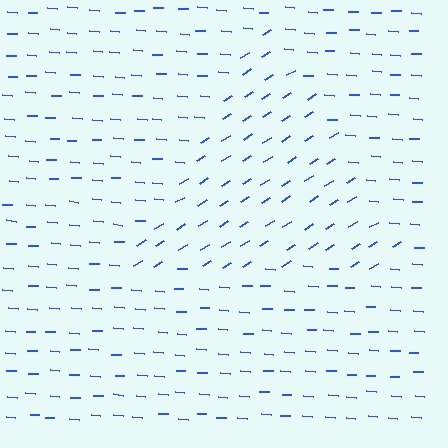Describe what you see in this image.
The image is filled with small blue line segments. A triangle region in the image has lines oriented differently from the surrounding lines, creating a visible texture boundary.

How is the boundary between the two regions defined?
The boundary is defined purely by a change in line orientation (approximately 36 degrees difference). All lines are the same color and thickness.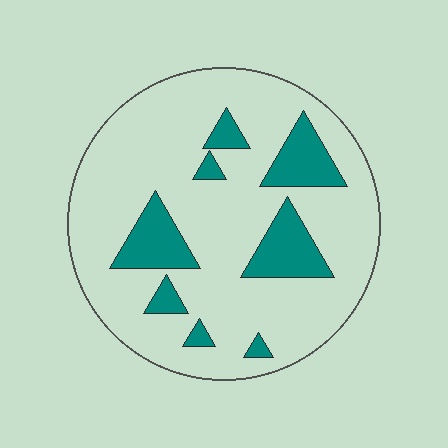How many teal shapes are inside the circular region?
8.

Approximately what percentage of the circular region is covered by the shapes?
Approximately 20%.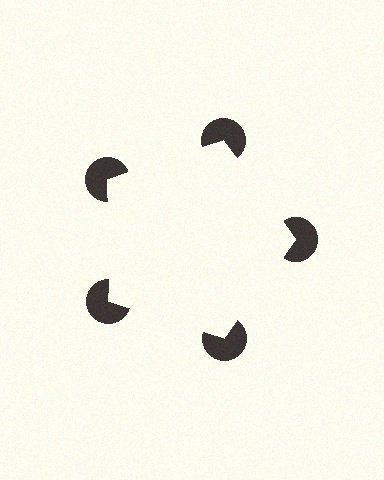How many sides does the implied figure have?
5 sides.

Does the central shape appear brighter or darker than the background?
It typically appears slightly brighter than the background, even though no actual brightness change is drawn.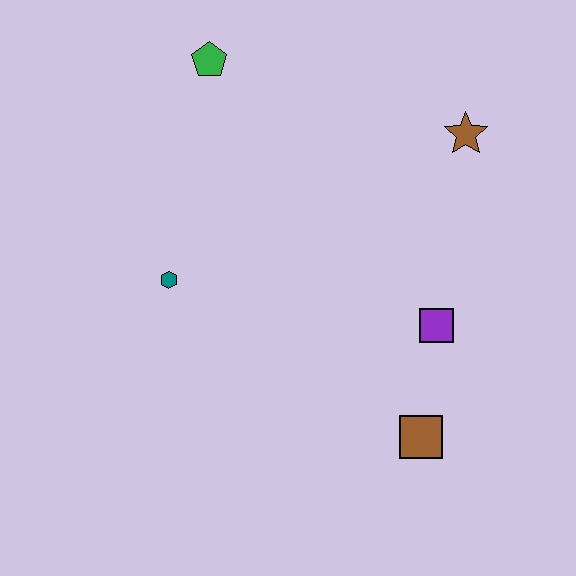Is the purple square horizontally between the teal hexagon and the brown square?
No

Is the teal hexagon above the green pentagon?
No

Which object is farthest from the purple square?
The green pentagon is farthest from the purple square.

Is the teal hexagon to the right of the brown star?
No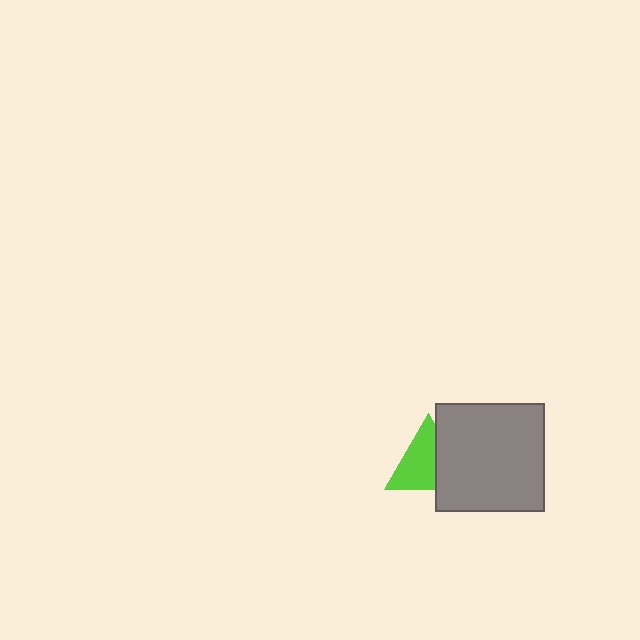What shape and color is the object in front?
The object in front is a gray square.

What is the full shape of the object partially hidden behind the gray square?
The partially hidden object is a lime triangle.